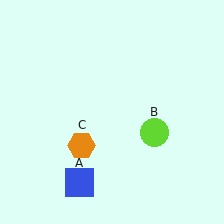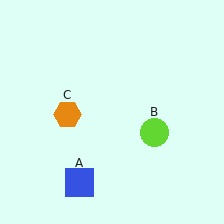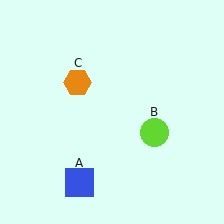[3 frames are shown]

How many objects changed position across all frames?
1 object changed position: orange hexagon (object C).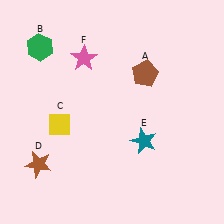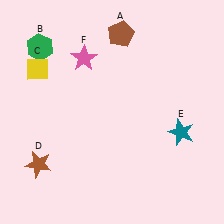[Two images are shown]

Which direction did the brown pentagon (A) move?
The brown pentagon (A) moved up.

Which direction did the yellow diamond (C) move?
The yellow diamond (C) moved up.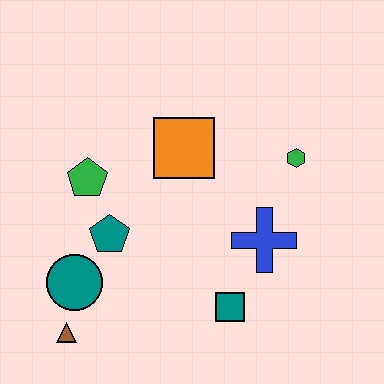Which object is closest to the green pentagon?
The teal pentagon is closest to the green pentagon.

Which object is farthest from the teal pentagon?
The green hexagon is farthest from the teal pentagon.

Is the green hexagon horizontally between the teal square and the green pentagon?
No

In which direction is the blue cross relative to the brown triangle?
The blue cross is to the right of the brown triangle.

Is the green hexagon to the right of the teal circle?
Yes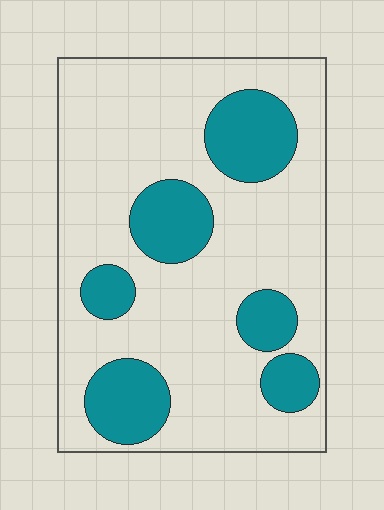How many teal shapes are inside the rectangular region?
6.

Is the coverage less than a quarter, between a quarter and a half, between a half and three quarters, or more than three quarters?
Between a quarter and a half.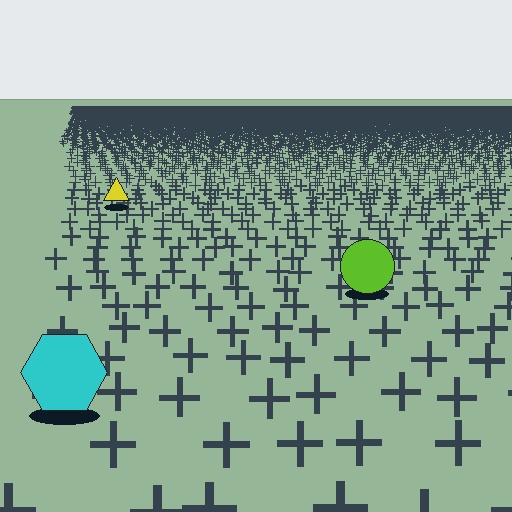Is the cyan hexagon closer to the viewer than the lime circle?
Yes. The cyan hexagon is closer — you can tell from the texture gradient: the ground texture is coarser near it.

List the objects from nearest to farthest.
From nearest to farthest: the cyan hexagon, the lime circle, the yellow triangle.